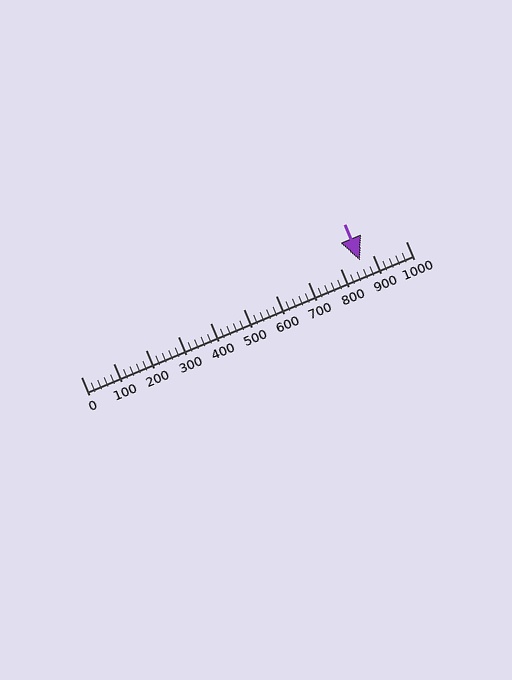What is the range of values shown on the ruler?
The ruler shows values from 0 to 1000.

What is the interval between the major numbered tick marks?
The major tick marks are spaced 100 units apart.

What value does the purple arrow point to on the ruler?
The purple arrow points to approximately 860.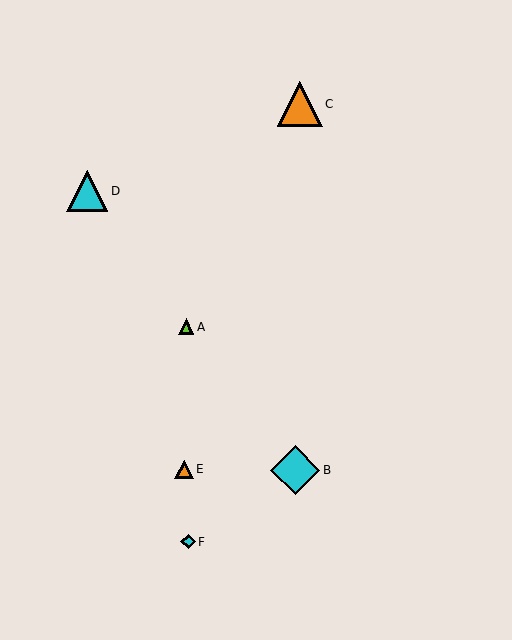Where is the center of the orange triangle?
The center of the orange triangle is at (184, 469).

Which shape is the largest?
The cyan diamond (labeled B) is the largest.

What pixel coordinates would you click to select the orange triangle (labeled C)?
Click at (300, 104) to select the orange triangle C.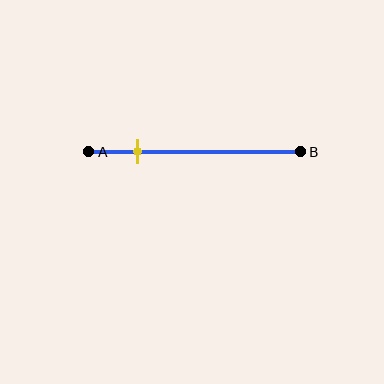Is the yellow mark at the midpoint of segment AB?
No, the mark is at about 25% from A, not at the 50% midpoint.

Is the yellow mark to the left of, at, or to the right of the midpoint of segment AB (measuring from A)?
The yellow mark is to the left of the midpoint of segment AB.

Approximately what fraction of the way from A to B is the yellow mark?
The yellow mark is approximately 25% of the way from A to B.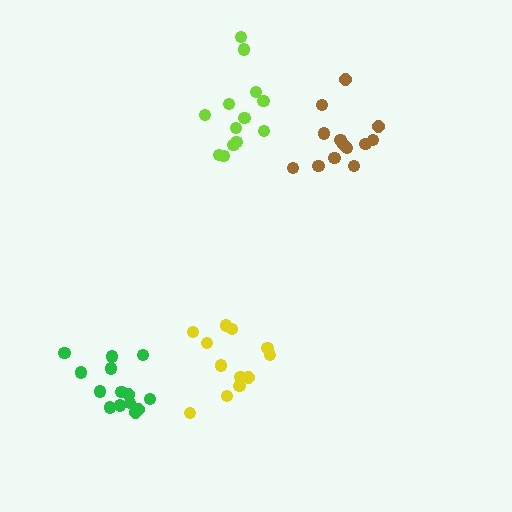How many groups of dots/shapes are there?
There are 4 groups.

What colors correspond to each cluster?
The clusters are colored: lime, yellow, green, brown.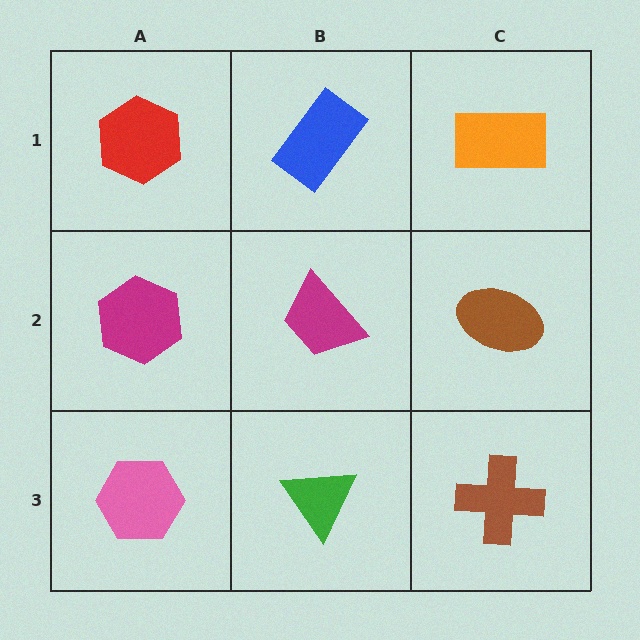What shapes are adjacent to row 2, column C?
An orange rectangle (row 1, column C), a brown cross (row 3, column C), a magenta trapezoid (row 2, column B).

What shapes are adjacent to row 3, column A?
A magenta hexagon (row 2, column A), a green triangle (row 3, column B).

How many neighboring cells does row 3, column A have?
2.